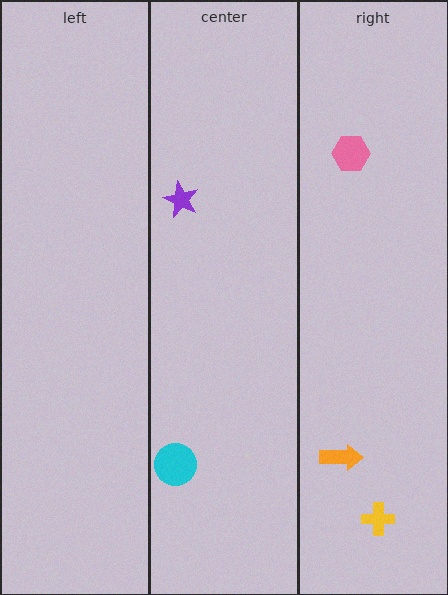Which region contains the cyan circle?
The center region.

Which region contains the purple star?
The center region.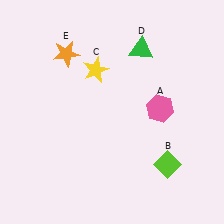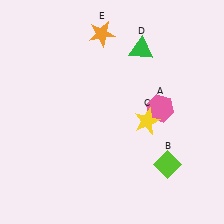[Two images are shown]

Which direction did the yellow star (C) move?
The yellow star (C) moved down.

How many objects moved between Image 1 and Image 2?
2 objects moved between the two images.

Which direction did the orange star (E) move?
The orange star (E) moved right.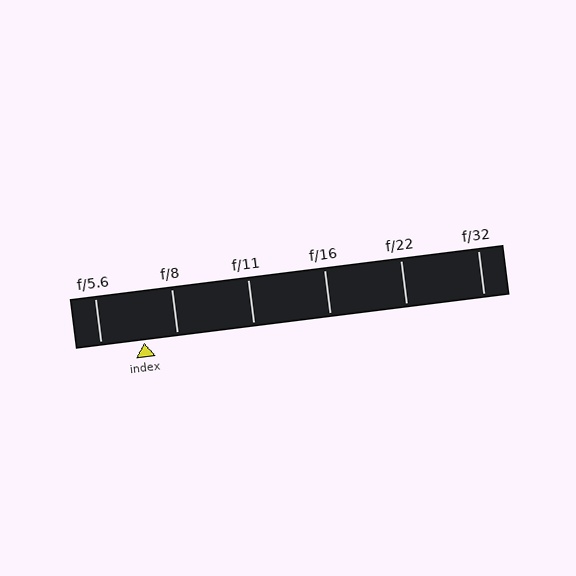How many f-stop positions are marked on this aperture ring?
There are 6 f-stop positions marked.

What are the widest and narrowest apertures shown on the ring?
The widest aperture shown is f/5.6 and the narrowest is f/32.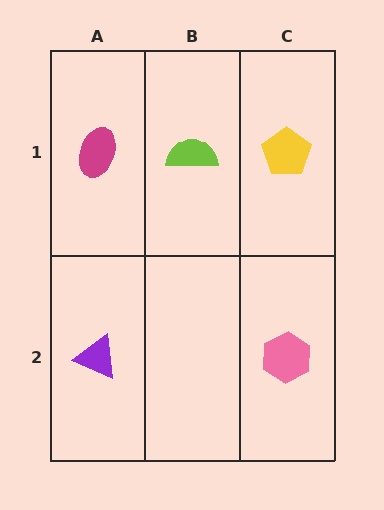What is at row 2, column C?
A pink hexagon.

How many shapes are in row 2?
2 shapes.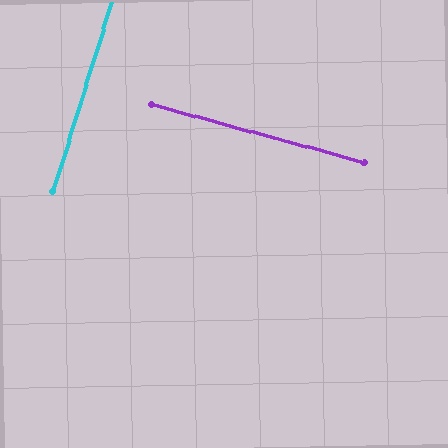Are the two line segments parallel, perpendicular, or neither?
Perpendicular — they meet at approximately 88°.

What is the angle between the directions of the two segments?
Approximately 88 degrees.